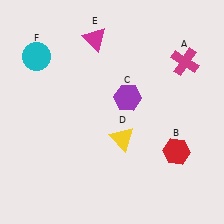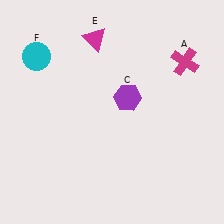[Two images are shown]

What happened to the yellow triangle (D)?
The yellow triangle (D) was removed in Image 2. It was in the bottom-right area of Image 1.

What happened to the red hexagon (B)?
The red hexagon (B) was removed in Image 2. It was in the bottom-right area of Image 1.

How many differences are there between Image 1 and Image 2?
There are 2 differences between the two images.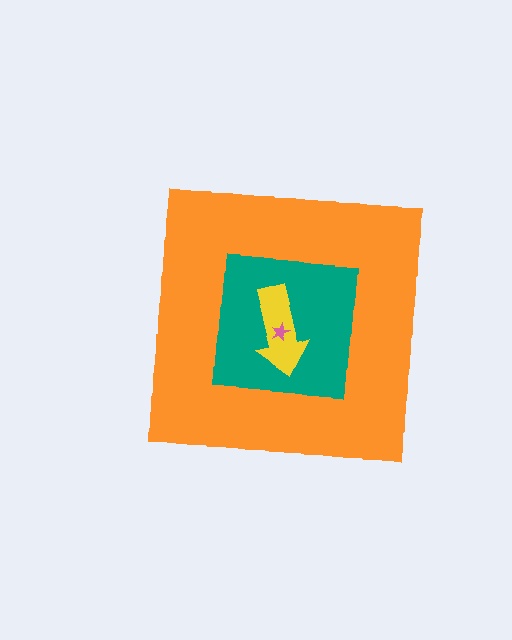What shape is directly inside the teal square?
The yellow arrow.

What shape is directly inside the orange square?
The teal square.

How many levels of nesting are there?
4.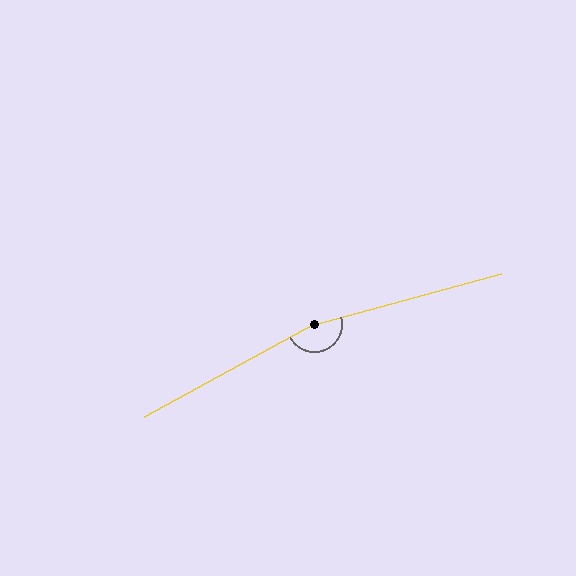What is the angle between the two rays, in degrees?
Approximately 167 degrees.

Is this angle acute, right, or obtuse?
It is obtuse.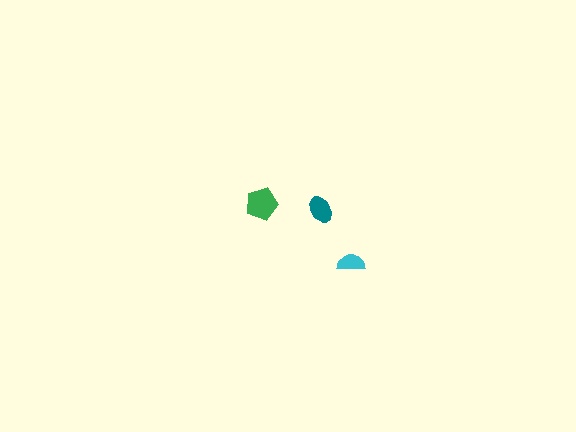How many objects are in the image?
There are 3 objects in the image.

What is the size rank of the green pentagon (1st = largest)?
1st.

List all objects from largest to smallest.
The green pentagon, the teal ellipse, the cyan semicircle.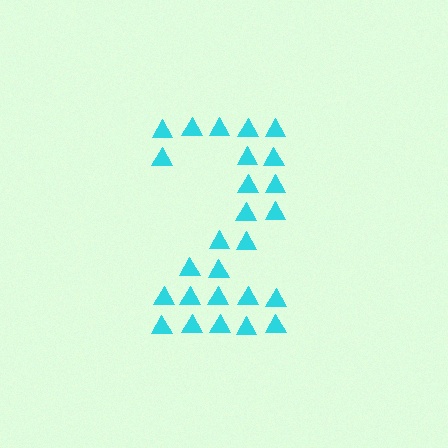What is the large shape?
The large shape is the digit 2.